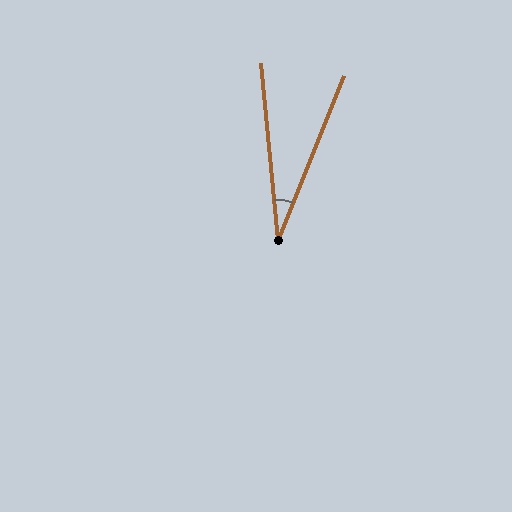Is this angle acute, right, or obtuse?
It is acute.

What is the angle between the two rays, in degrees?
Approximately 27 degrees.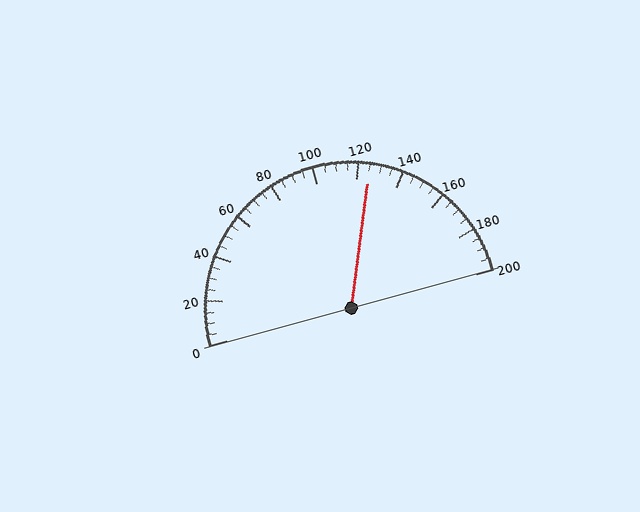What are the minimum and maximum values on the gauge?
The gauge ranges from 0 to 200.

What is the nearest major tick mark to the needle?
The nearest major tick mark is 120.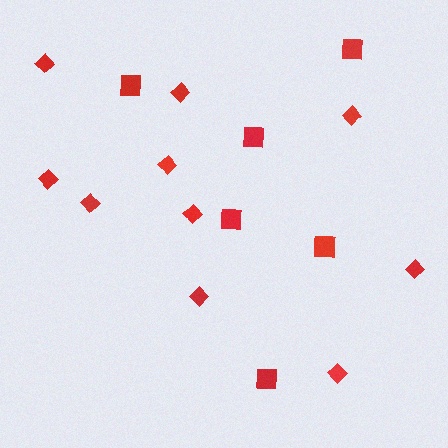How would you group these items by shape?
There are 2 groups: one group of squares (6) and one group of diamonds (10).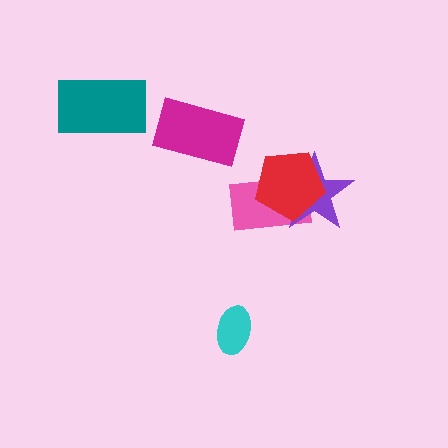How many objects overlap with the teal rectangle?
0 objects overlap with the teal rectangle.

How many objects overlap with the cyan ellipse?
0 objects overlap with the cyan ellipse.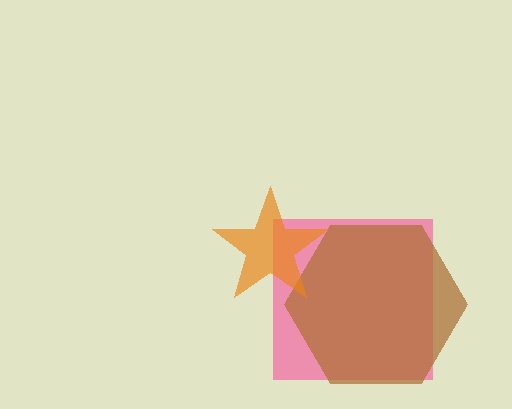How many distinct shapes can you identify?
There are 3 distinct shapes: a pink square, a brown hexagon, an orange star.